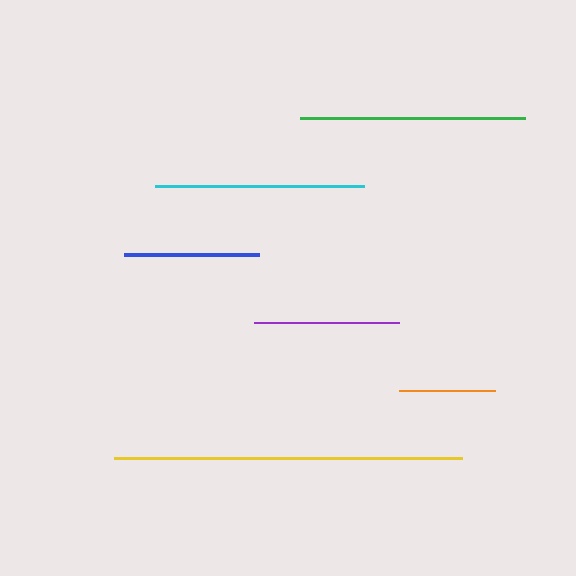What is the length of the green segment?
The green segment is approximately 226 pixels long.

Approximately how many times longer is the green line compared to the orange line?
The green line is approximately 2.4 times the length of the orange line.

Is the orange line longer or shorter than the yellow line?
The yellow line is longer than the orange line.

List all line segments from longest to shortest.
From longest to shortest: yellow, green, cyan, purple, blue, orange.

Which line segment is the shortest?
The orange line is the shortest at approximately 95 pixels.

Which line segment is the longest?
The yellow line is the longest at approximately 348 pixels.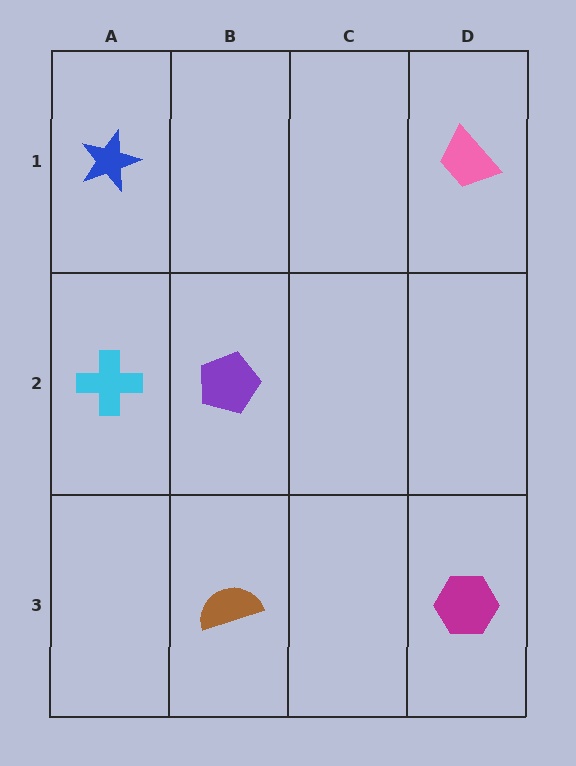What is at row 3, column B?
A brown semicircle.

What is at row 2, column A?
A cyan cross.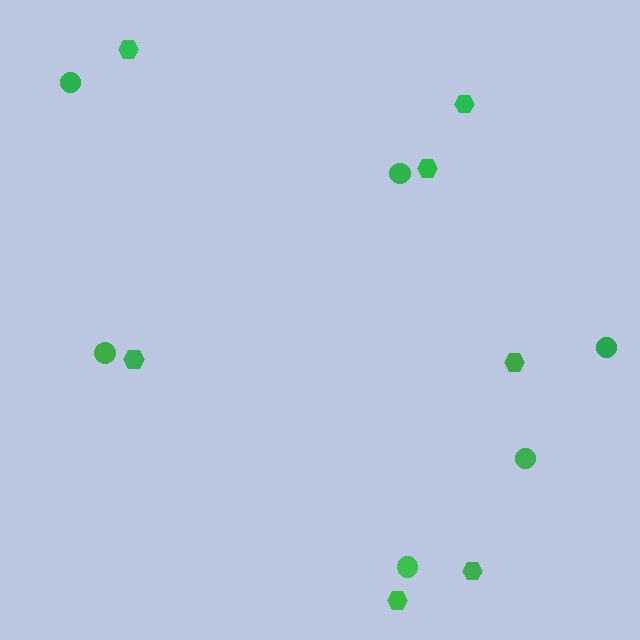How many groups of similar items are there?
There are 2 groups: one group of circles (6) and one group of hexagons (7).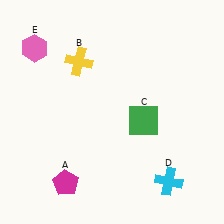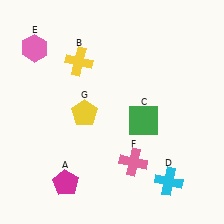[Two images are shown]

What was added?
A pink cross (F), a yellow pentagon (G) were added in Image 2.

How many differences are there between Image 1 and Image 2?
There are 2 differences between the two images.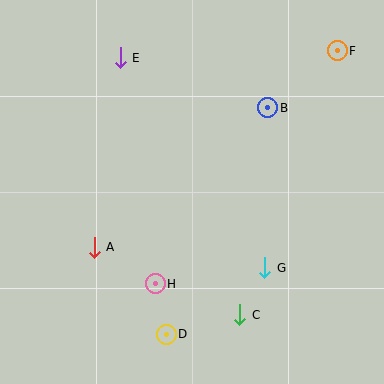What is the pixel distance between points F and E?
The distance between F and E is 217 pixels.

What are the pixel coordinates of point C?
Point C is at (240, 315).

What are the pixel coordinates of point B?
Point B is at (268, 108).